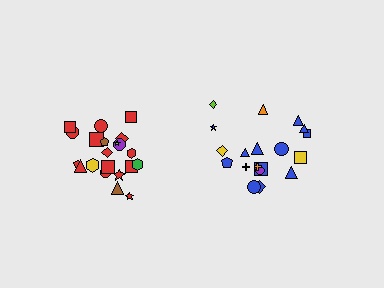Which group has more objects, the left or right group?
The left group.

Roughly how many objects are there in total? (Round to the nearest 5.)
Roughly 40 objects in total.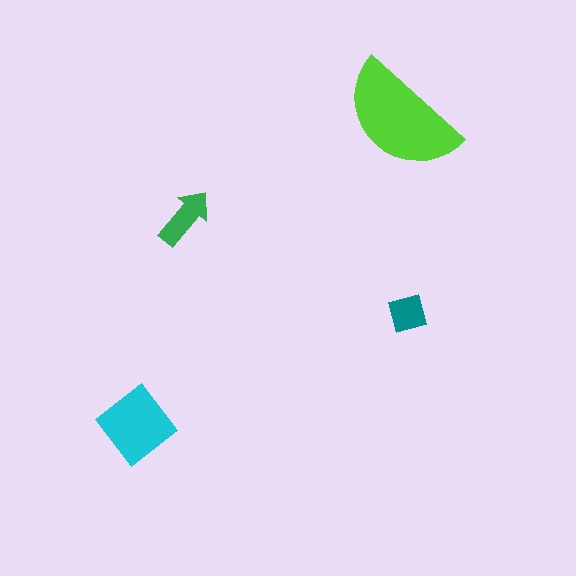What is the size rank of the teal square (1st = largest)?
4th.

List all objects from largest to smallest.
The lime semicircle, the cyan diamond, the green arrow, the teal square.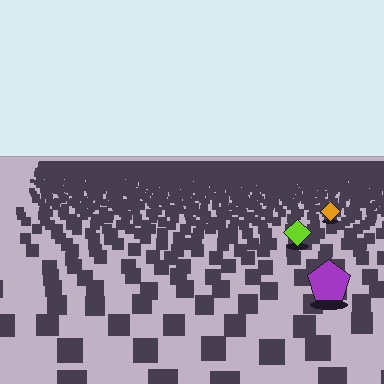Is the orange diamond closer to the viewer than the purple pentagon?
No. The purple pentagon is closer — you can tell from the texture gradient: the ground texture is coarser near it.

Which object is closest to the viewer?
The purple pentagon is closest. The texture marks near it are larger and more spread out.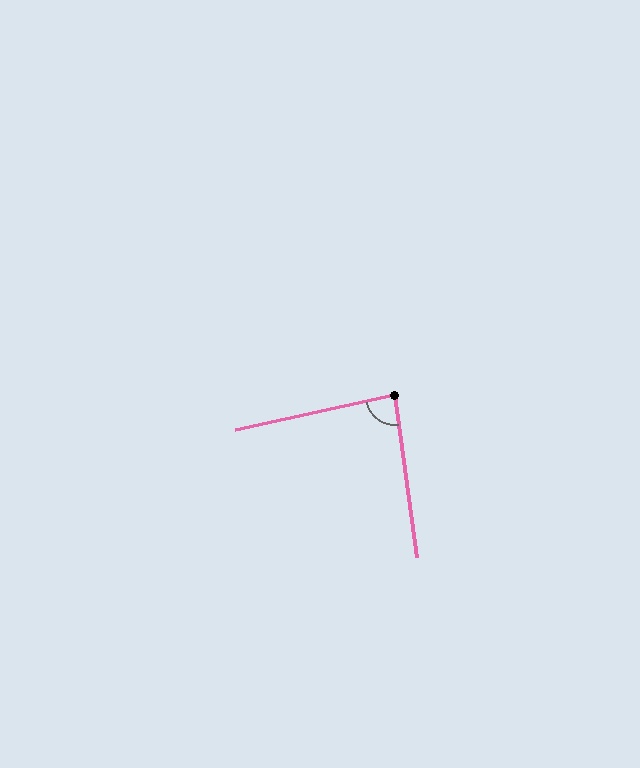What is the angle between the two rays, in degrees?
Approximately 85 degrees.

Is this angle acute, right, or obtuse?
It is approximately a right angle.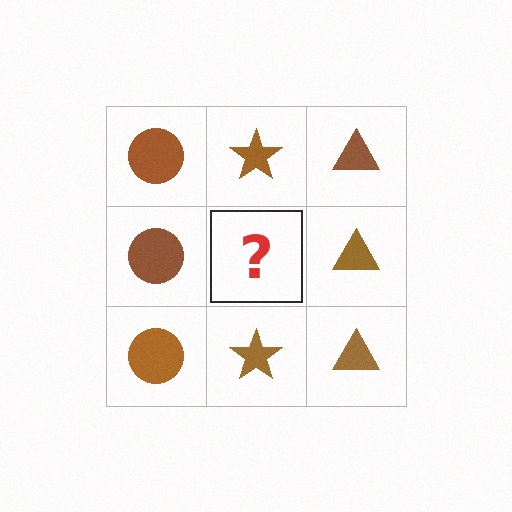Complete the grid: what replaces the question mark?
The question mark should be replaced with a brown star.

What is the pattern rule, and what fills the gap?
The rule is that each column has a consistent shape. The gap should be filled with a brown star.